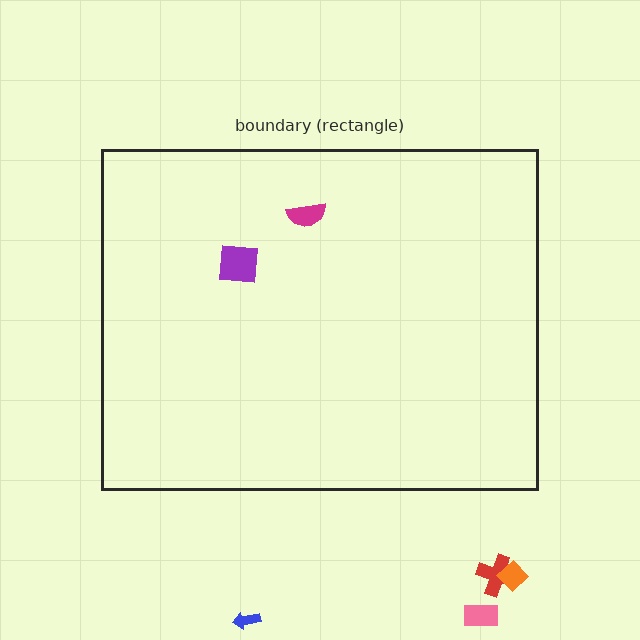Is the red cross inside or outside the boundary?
Outside.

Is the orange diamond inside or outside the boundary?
Outside.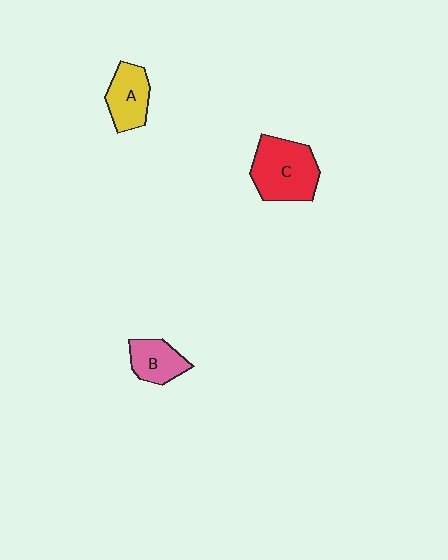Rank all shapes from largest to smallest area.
From largest to smallest: C (red), A (yellow), B (pink).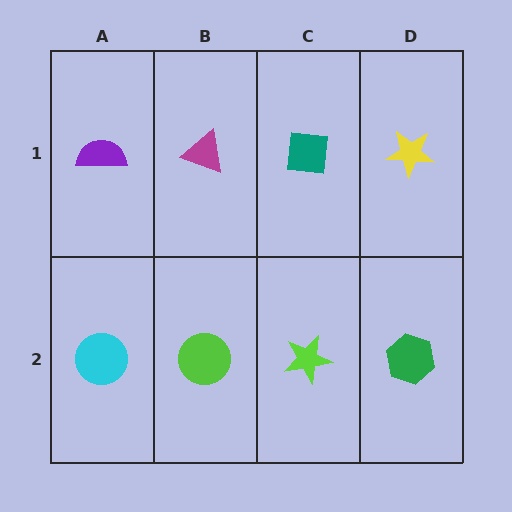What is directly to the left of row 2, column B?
A cyan circle.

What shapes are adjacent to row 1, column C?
A lime star (row 2, column C), a magenta triangle (row 1, column B), a yellow star (row 1, column D).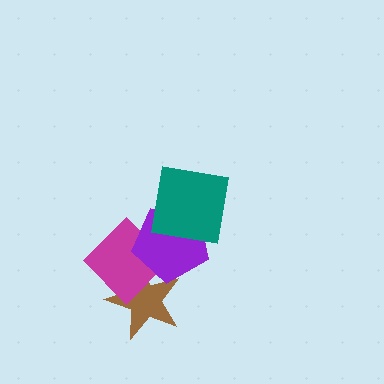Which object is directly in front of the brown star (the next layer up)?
The magenta diamond is directly in front of the brown star.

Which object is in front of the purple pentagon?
The teal square is in front of the purple pentagon.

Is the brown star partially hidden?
Yes, it is partially covered by another shape.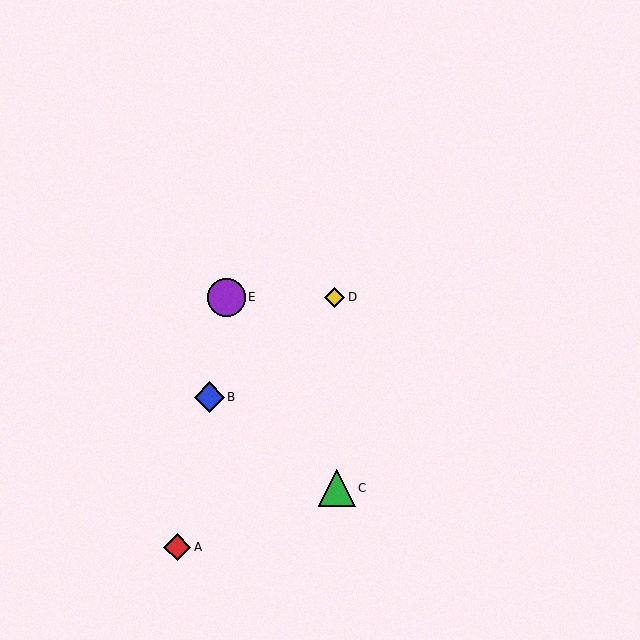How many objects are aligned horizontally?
2 objects (D, E) are aligned horizontally.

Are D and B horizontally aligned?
No, D is at y≈297 and B is at y≈397.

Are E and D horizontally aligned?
Yes, both are at y≈297.